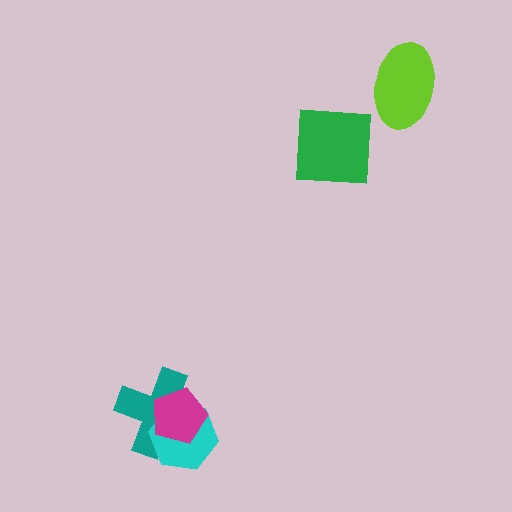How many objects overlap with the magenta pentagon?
2 objects overlap with the magenta pentagon.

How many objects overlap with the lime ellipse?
0 objects overlap with the lime ellipse.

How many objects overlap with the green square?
0 objects overlap with the green square.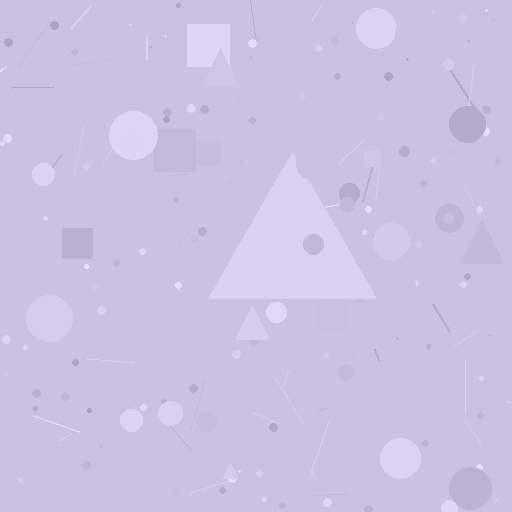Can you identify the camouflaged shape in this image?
The camouflaged shape is a triangle.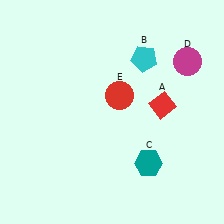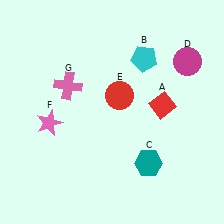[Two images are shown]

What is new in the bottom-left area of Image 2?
A pink star (F) was added in the bottom-left area of Image 2.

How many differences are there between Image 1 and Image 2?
There are 2 differences between the two images.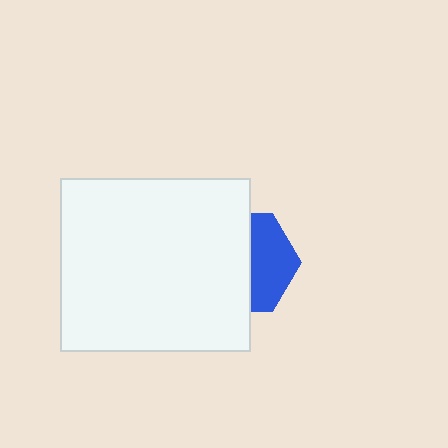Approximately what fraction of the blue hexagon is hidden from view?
Roughly 58% of the blue hexagon is hidden behind the white rectangle.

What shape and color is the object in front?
The object in front is a white rectangle.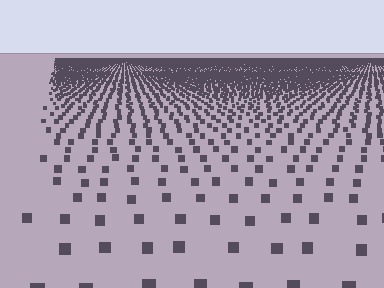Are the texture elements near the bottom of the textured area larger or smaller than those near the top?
Larger. Near the bottom, elements are closer to the viewer and appear at a bigger on-screen size.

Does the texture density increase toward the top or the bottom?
Density increases toward the top.